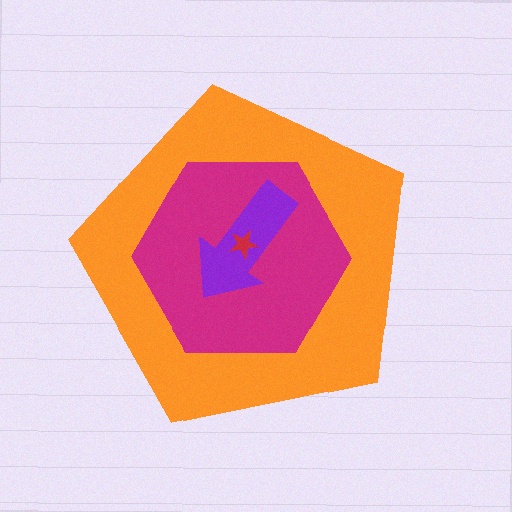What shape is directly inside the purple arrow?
The red star.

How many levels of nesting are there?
4.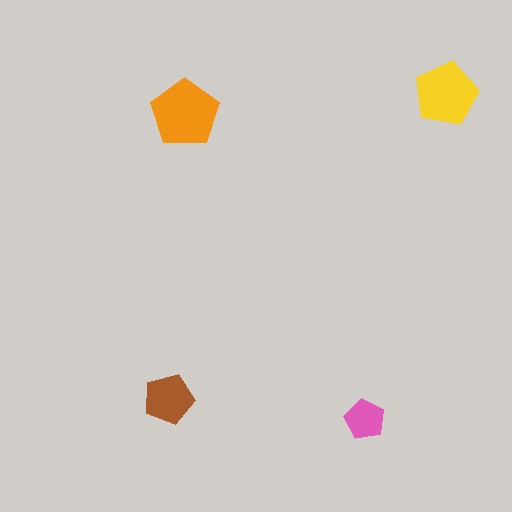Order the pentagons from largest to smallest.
the orange one, the yellow one, the brown one, the pink one.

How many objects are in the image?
There are 4 objects in the image.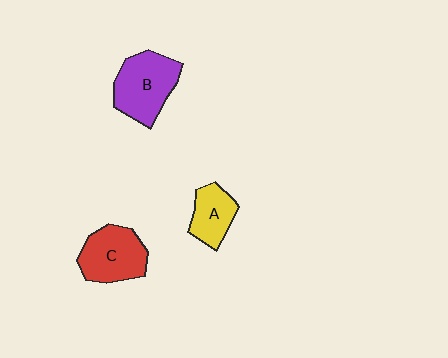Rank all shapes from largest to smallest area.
From largest to smallest: B (purple), C (red), A (yellow).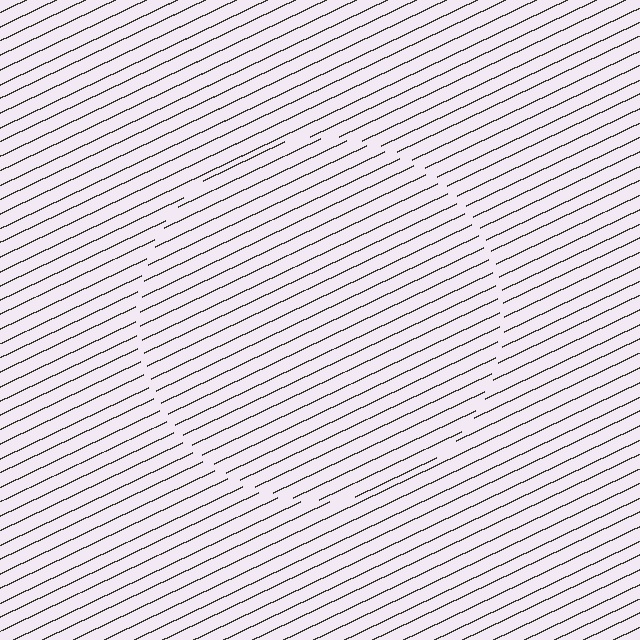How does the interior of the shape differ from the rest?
The interior of the shape contains the same grating, shifted by half a period — the contour is defined by the phase discontinuity where line-ends from the inner and outer gratings abut.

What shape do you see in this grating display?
An illusory circle. The interior of the shape contains the same grating, shifted by half a period — the contour is defined by the phase discontinuity where line-ends from the inner and outer gratings abut.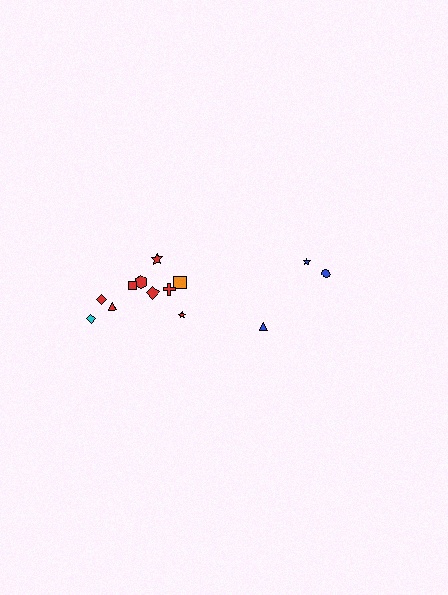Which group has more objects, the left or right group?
The left group.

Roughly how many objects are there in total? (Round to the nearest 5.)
Roughly 15 objects in total.